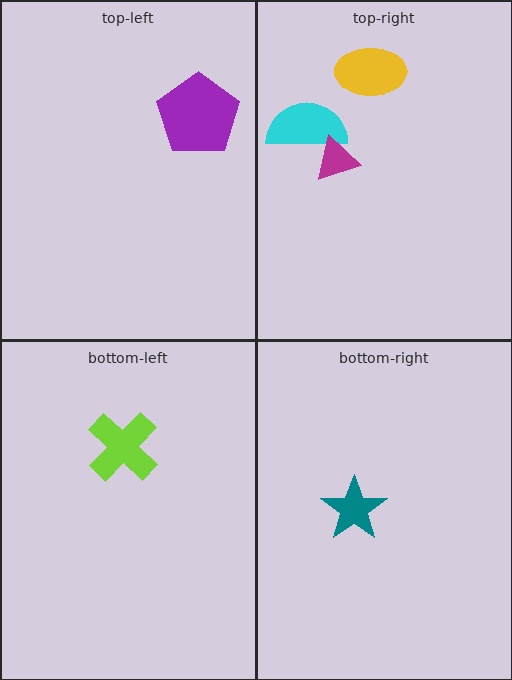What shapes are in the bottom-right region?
The teal star.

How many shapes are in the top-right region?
3.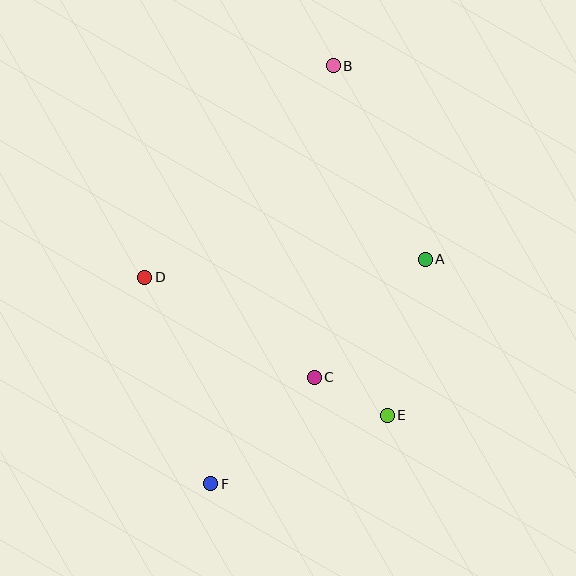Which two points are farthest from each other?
Points B and F are farthest from each other.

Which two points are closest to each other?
Points C and E are closest to each other.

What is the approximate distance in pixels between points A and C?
The distance between A and C is approximately 162 pixels.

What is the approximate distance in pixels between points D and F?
The distance between D and F is approximately 217 pixels.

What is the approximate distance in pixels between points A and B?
The distance between A and B is approximately 214 pixels.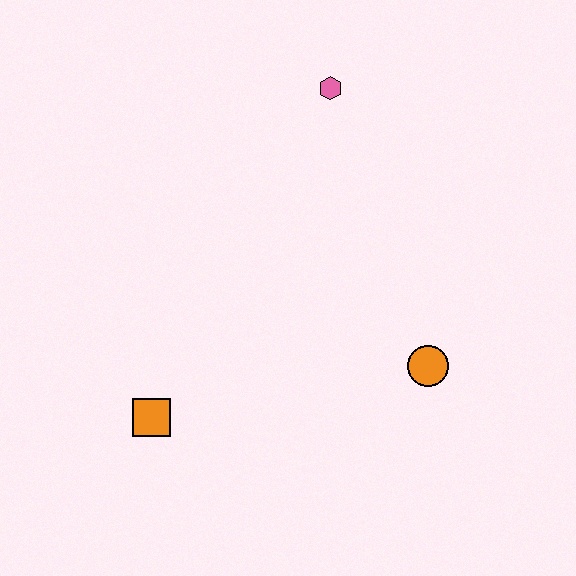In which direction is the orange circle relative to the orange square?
The orange circle is to the right of the orange square.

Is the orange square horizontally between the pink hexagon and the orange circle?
No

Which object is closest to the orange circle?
The orange square is closest to the orange circle.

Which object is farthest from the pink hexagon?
The orange square is farthest from the pink hexagon.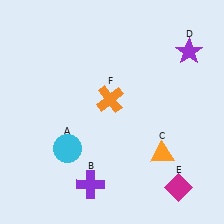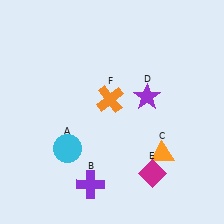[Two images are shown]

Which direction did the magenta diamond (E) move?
The magenta diamond (E) moved left.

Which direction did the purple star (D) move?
The purple star (D) moved down.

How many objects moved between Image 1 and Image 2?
2 objects moved between the two images.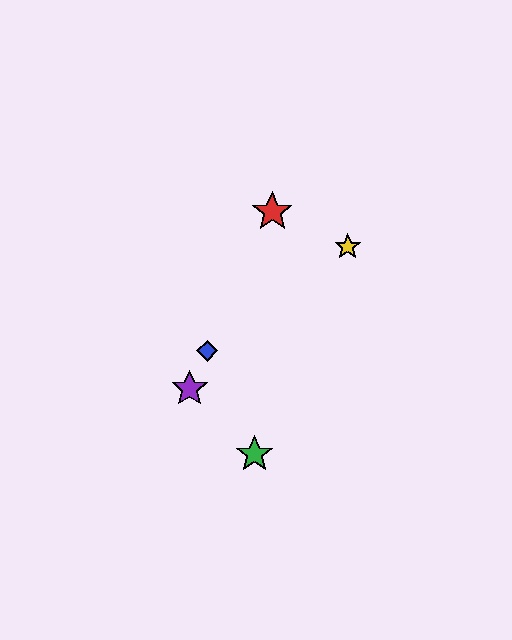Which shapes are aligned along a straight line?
The red star, the blue diamond, the purple star are aligned along a straight line.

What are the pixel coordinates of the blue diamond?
The blue diamond is at (207, 351).